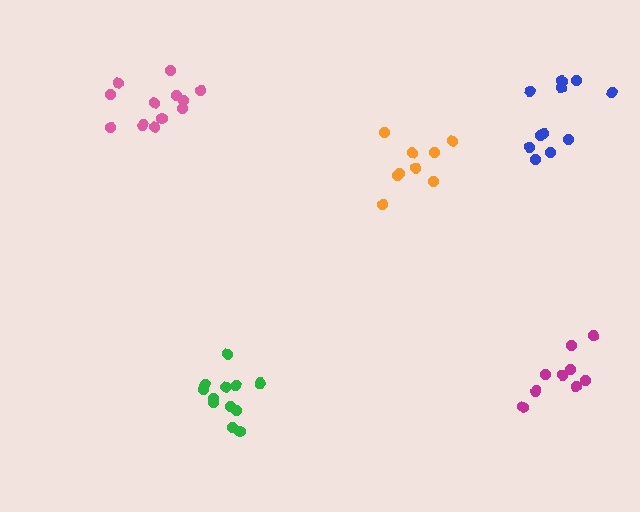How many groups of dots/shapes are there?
There are 5 groups.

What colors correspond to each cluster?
The clusters are colored: pink, blue, magenta, green, orange.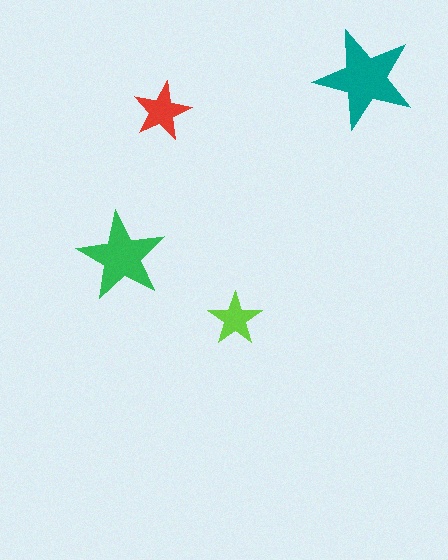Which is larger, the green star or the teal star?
The teal one.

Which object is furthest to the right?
The teal star is rightmost.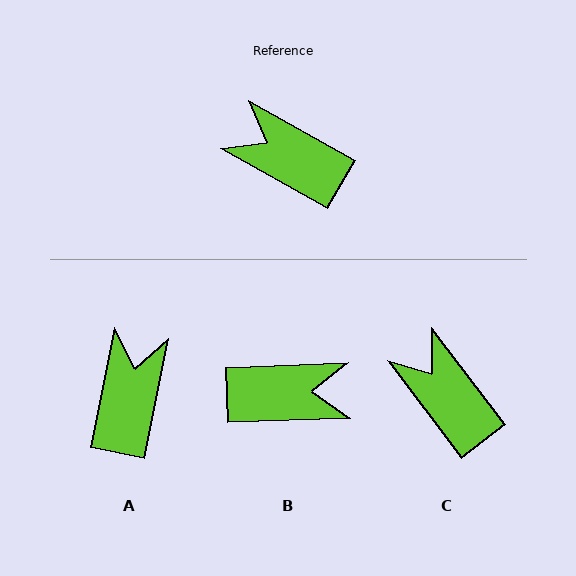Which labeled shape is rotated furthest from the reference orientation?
B, about 148 degrees away.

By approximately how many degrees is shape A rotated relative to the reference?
Approximately 72 degrees clockwise.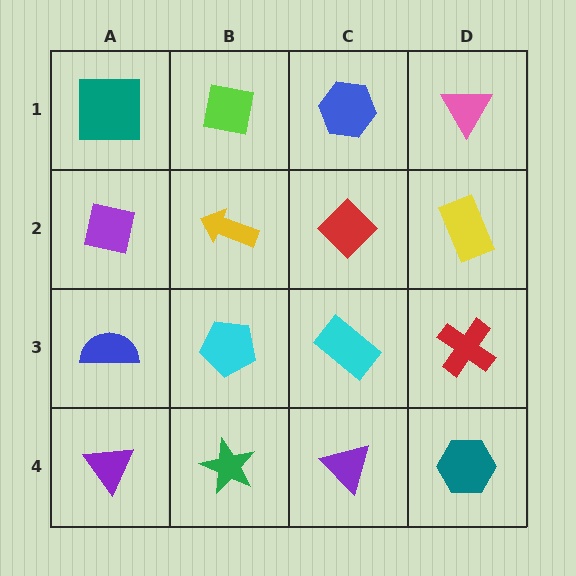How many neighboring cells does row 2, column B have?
4.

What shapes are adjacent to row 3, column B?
A yellow arrow (row 2, column B), a green star (row 4, column B), a blue semicircle (row 3, column A), a cyan rectangle (row 3, column C).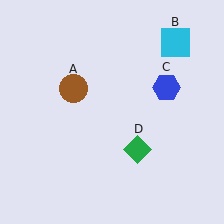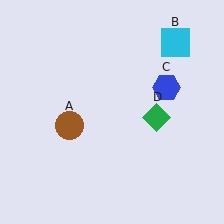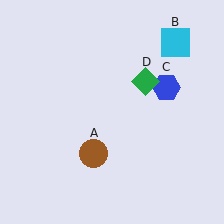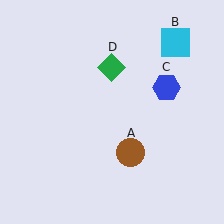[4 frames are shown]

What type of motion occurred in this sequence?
The brown circle (object A), green diamond (object D) rotated counterclockwise around the center of the scene.